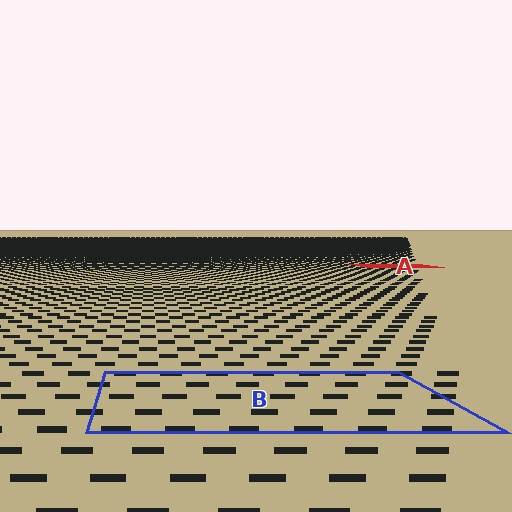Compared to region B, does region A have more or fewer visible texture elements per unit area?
Region A has more texture elements per unit area — they are packed more densely because it is farther away.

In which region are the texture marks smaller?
The texture marks are smaller in region A, because it is farther away.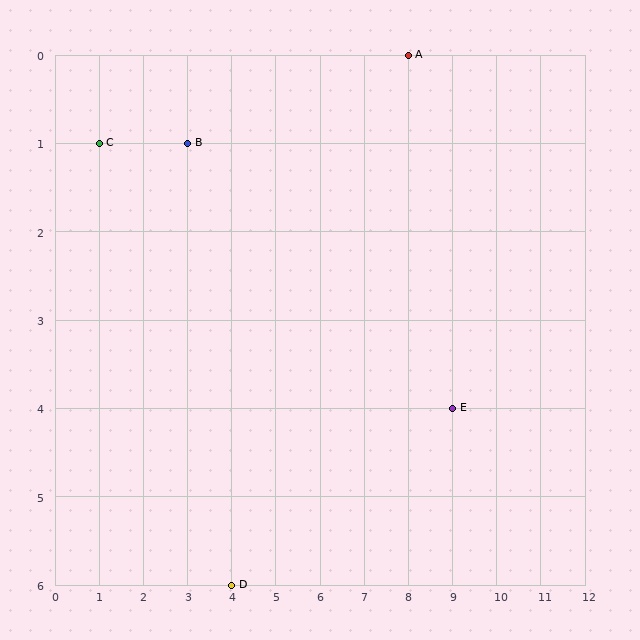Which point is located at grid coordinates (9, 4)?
Point E is at (9, 4).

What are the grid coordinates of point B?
Point B is at grid coordinates (3, 1).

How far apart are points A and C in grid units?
Points A and C are 7 columns and 1 row apart (about 7.1 grid units diagonally).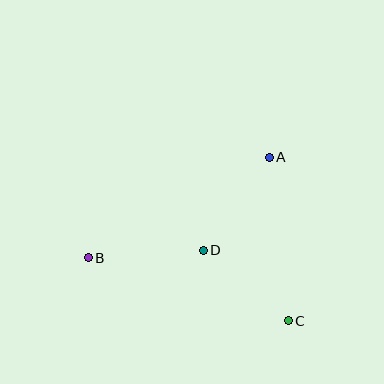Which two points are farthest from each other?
Points B and C are farthest from each other.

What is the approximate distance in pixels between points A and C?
The distance between A and C is approximately 165 pixels.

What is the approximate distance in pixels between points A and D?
The distance between A and D is approximately 114 pixels.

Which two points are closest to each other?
Points C and D are closest to each other.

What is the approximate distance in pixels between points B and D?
The distance between B and D is approximately 115 pixels.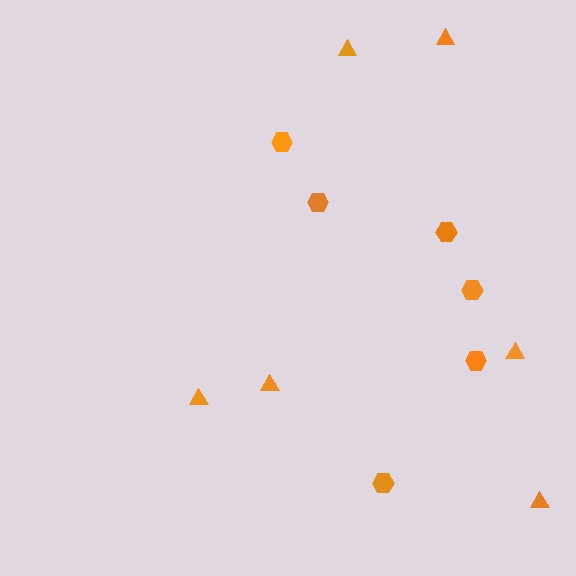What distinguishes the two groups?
There are 2 groups: one group of hexagons (6) and one group of triangles (6).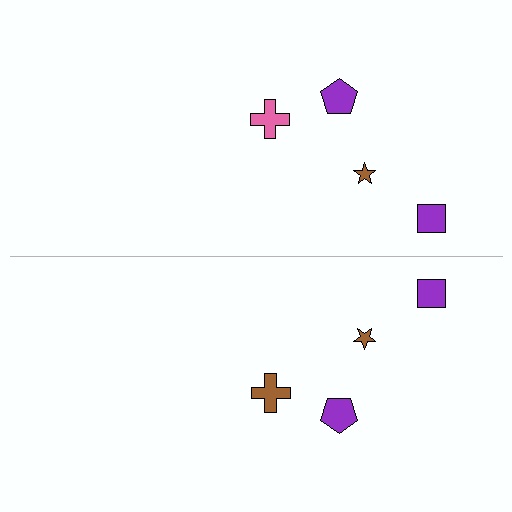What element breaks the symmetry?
The brown cross on the bottom side breaks the symmetry — its mirror counterpart is pink.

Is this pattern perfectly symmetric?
No, the pattern is not perfectly symmetric. The brown cross on the bottom side breaks the symmetry — its mirror counterpart is pink.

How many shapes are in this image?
There are 8 shapes in this image.